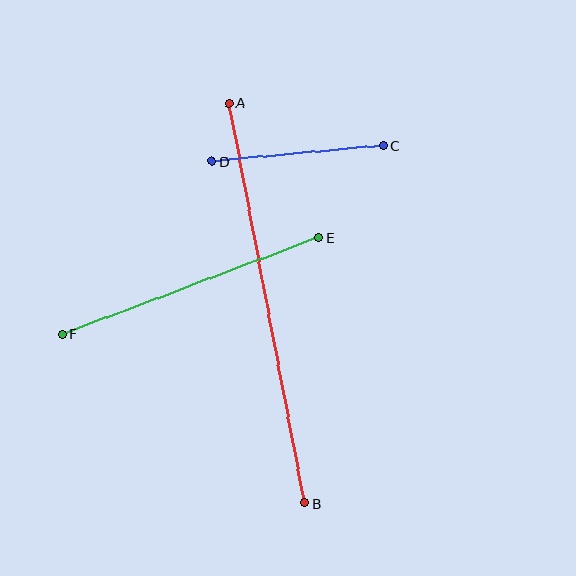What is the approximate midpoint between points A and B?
The midpoint is at approximately (267, 303) pixels.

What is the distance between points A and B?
The distance is approximately 407 pixels.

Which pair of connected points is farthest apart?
Points A and B are farthest apart.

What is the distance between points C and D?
The distance is approximately 172 pixels.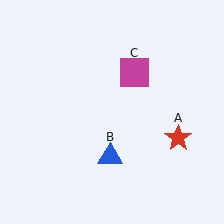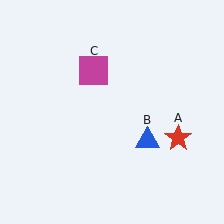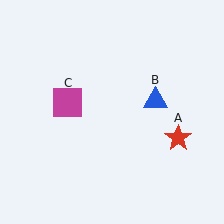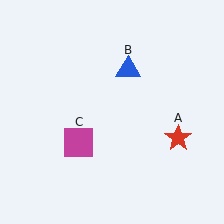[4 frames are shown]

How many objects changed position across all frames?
2 objects changed position: blue triangle (object B), magenta square (object C).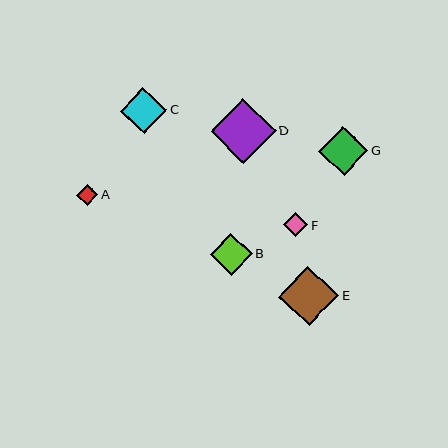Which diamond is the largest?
Diamond D is the largest with a size of approximately 65 pixels.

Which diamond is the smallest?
Diamond A is the smallest with a size of approximately 21 pixels.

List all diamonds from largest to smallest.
From largest to smallest: D, E, G, C, B, F, A.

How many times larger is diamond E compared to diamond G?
Diamond E is approximately 1.2 times the size of diamond G.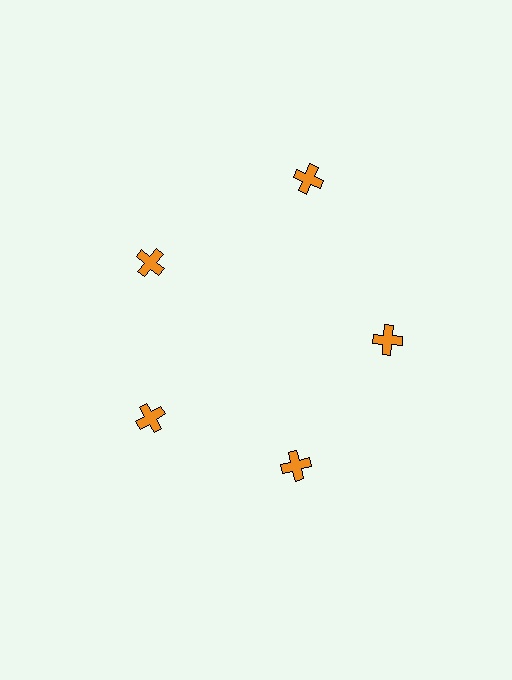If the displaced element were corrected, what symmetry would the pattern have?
It would have 5-fold rotational symmetry — the pattern would map onto itself every 72 degrees.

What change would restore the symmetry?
The symmetry would be restored by moving it inward, back onto the ring so that all 5 crosses sit at equal angles and equal distance from the center.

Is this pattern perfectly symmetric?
No. The 5 orange crosses are arranged in a ring, but one element near the 1 o'clock position is pushed outward from the center, breaking the 5-fold rotational symmetry.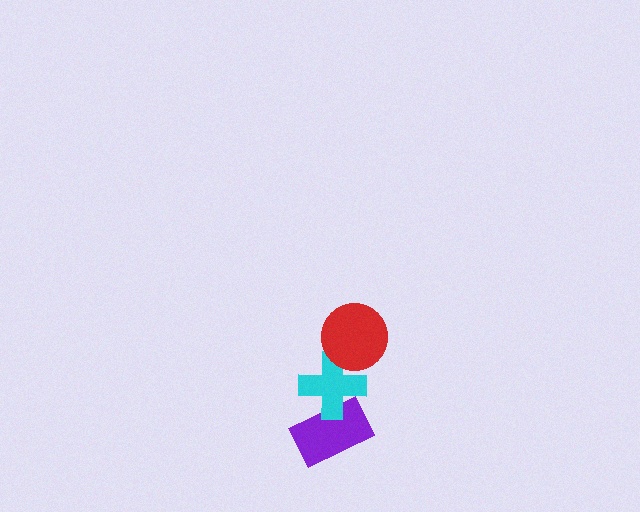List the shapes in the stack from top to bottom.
From top to bottom: the red circle, the cyan cross, the purple rectangle.